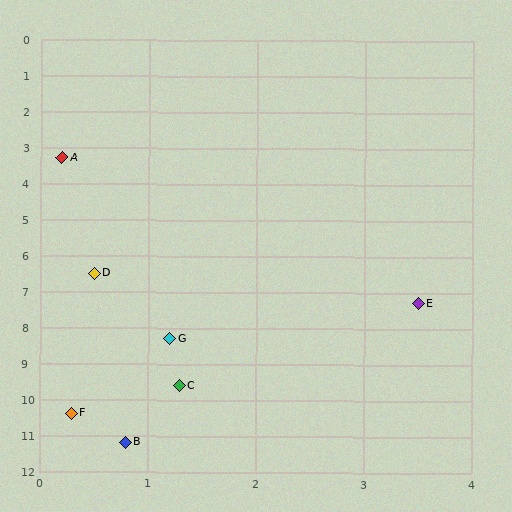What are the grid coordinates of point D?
Point D is at approximately (0.5, 6.5).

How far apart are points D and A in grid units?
Points D and A are about 3.2 grid units apart.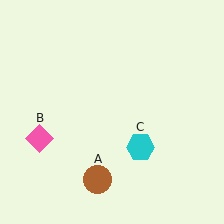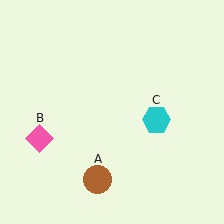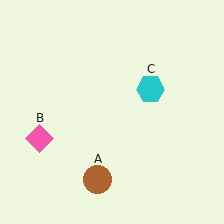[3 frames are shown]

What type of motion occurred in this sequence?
The cyan hexagon (object C) rotated counterclockwise around the center of the scene.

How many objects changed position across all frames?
1 object changed position: cyan hexagon (object C).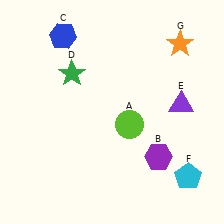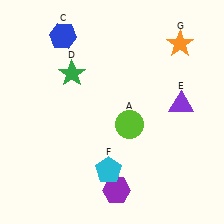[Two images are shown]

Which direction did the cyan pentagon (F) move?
The cyan pentagon (F) moved left.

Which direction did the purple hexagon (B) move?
The purple hexagon (B) moved left.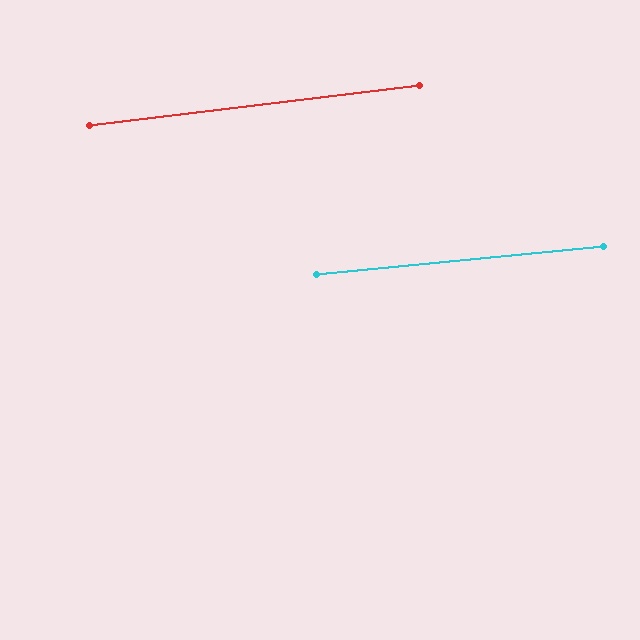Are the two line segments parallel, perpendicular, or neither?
Parallel — their directions differ by only 1.4°.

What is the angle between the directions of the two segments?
Approximately 1 degree.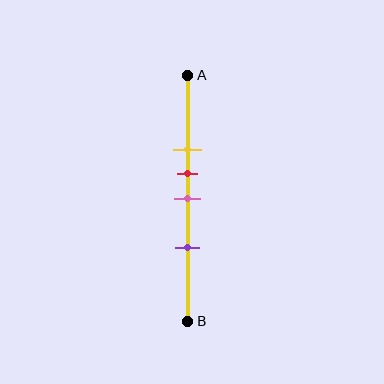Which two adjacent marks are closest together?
The red and pink marks are the closest adjacent pair.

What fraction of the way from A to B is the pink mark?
The pink mark is approximately 50% (0.5) of the way from A to B.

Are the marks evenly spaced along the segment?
No, the marks are not evenly spaced.